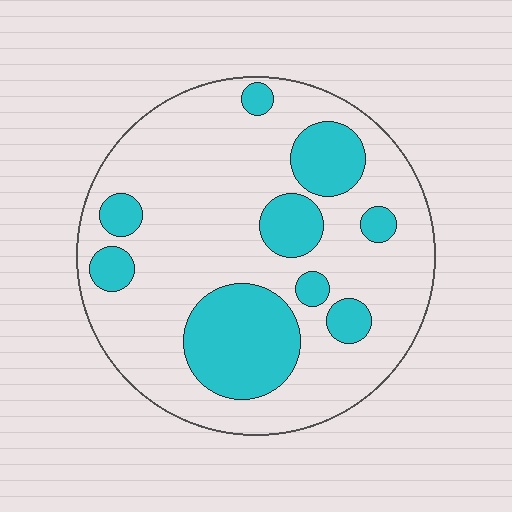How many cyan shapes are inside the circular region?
9.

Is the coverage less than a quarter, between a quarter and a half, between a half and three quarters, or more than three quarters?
Between a quarter and a half.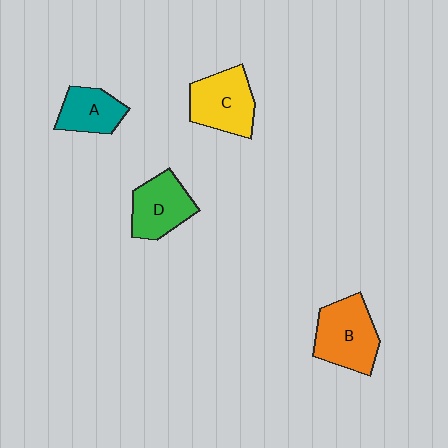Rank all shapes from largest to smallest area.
From largest to smallest: B (orange), C (yellow), D (green), A (teal).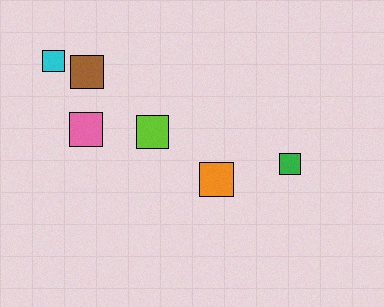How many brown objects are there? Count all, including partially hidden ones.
There is 1 brown object.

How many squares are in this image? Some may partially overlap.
There are 6 squares.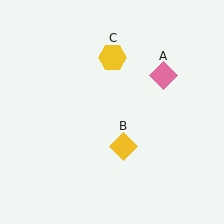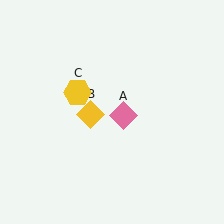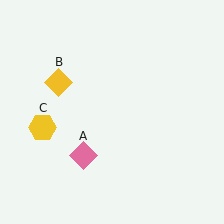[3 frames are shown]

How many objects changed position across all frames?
3 objects changed position: pink diamond (object A), yellow diamond (object B), yellow hexagon (object C).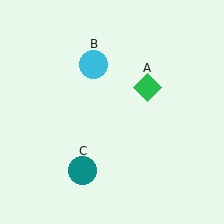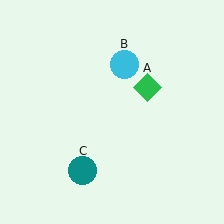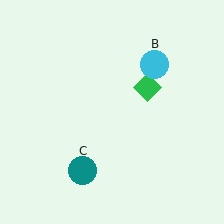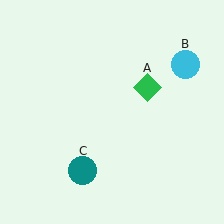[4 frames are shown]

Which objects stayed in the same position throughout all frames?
Green diamond (object A) and teal circle (object C) remained stationary.